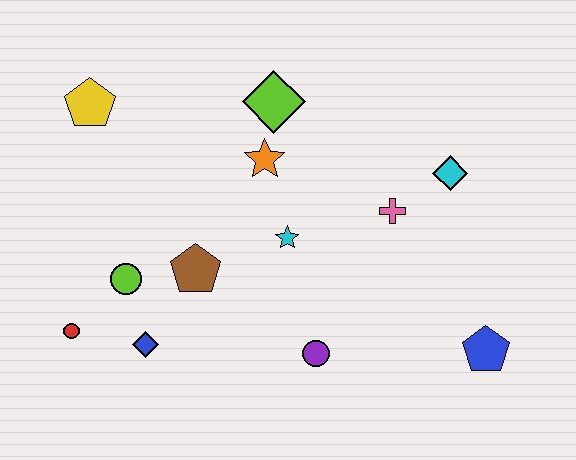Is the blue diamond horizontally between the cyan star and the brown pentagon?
No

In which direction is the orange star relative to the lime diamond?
The orange star is below the lime diamond.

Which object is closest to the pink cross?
The cyan diamond is closest to the pink cross.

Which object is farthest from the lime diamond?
The blue pentagon is farthest from the lime diamond.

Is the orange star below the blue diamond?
No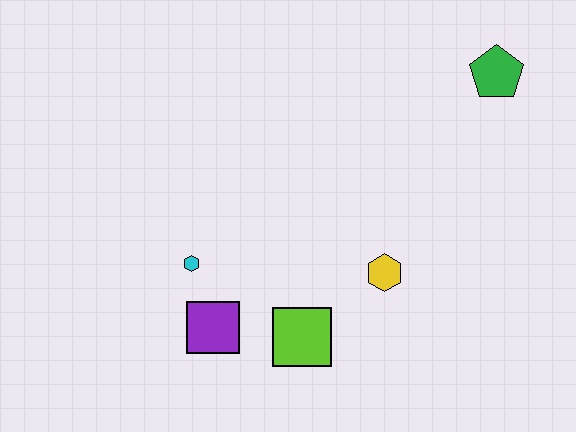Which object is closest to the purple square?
The cyan hexagon is closest to the purple square.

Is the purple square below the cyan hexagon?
Yes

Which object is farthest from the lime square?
The green pentagon is farthest from the lime square.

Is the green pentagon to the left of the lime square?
No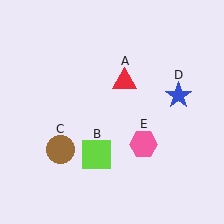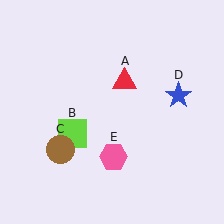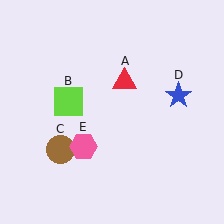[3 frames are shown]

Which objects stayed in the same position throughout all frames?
Red triangle (object A) and brown circle (object C) and blue star (object D) remained stationary.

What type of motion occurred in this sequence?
The lime square (object B), pink hexagon (object E) rotated clockwise around the center of the scene.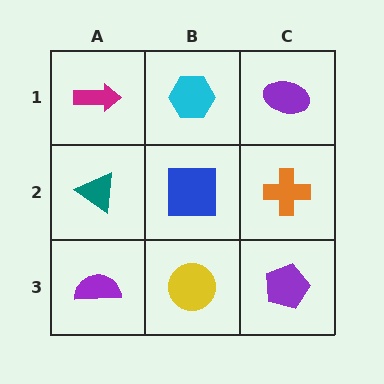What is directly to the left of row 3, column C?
A yellow circle.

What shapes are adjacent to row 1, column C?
An orange cross (row 2, column C), a cyan hexagon (row 1, column B).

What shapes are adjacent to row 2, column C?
A purple ellipse (row 1, column C), a purple pentagon (row 3, column C), a blue square (row 2, column B).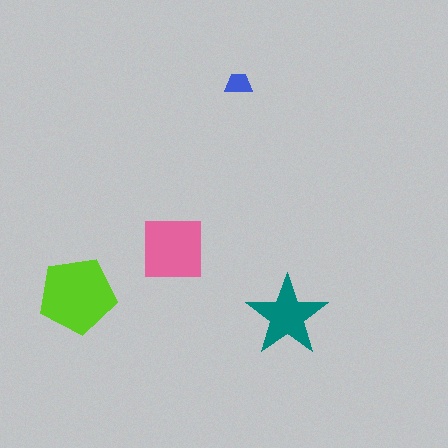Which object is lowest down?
The teal star is bottommost.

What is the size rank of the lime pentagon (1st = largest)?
1st.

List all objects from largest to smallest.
The lime pentagon, the pink square, the teal star, the blue trapezoid.